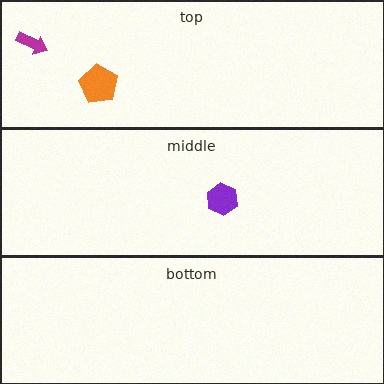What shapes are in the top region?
The magenta arrow, the orange pentagon.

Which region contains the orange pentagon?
The top region.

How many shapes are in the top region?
2.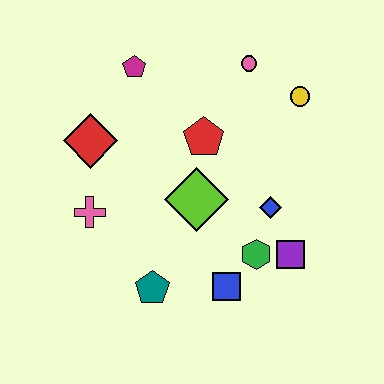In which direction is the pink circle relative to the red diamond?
The pink circle is to the right of the red diamond.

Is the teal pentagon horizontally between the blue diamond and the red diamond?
Yes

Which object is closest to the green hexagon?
The purple square is closest to the green hexagon.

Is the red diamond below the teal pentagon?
No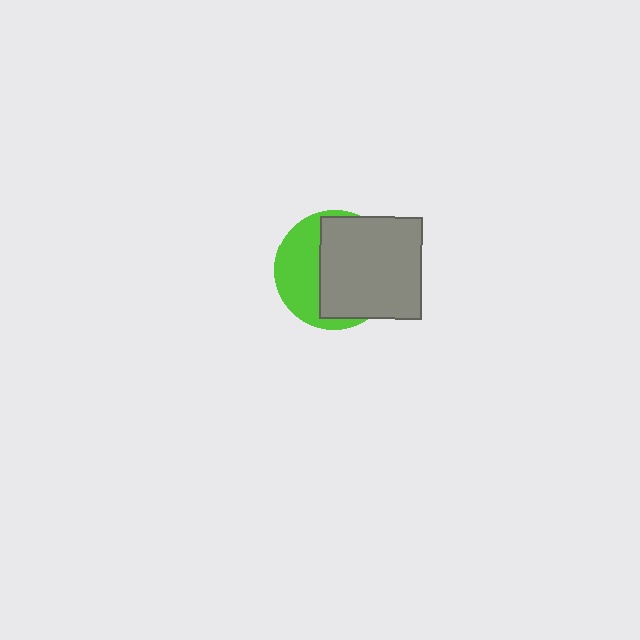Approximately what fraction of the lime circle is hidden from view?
Roughly 60% of the lime circle is hidden behind the gray square.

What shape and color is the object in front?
The object in front is a gray square.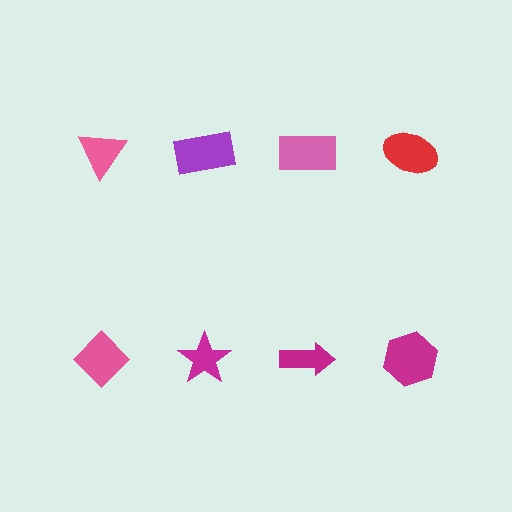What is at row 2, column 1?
A pink diamond.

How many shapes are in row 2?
4 shapes.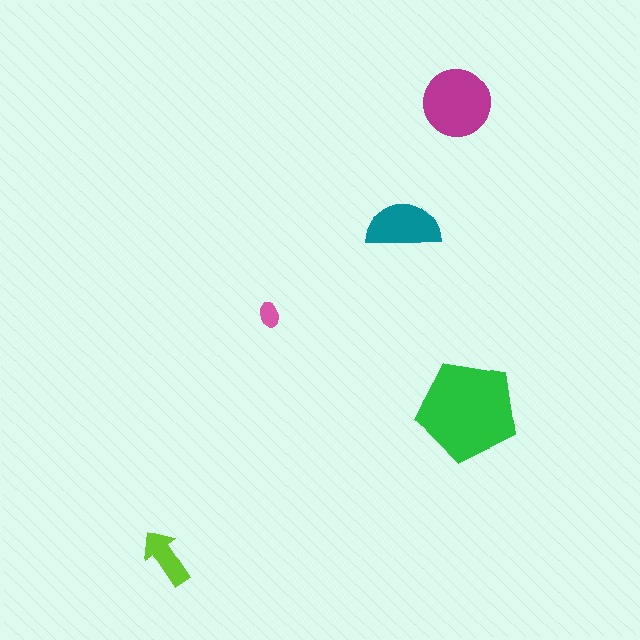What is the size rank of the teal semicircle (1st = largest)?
3rd.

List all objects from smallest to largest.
The pink ellipse, the lime arrow, the teal semicircle, the magenta circle, the green pentagon.